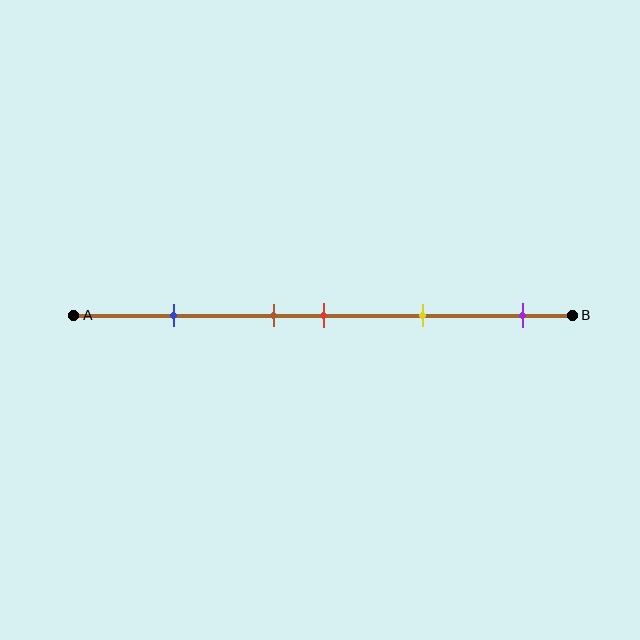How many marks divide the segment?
There are 5 marks dividing the segment.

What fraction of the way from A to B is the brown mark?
The brown mark is approximately 40% (0.4) of the way from A to B.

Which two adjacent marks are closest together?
The brown and red marks are the closest adjacent pair.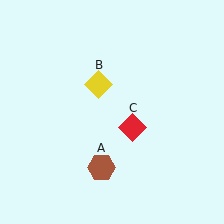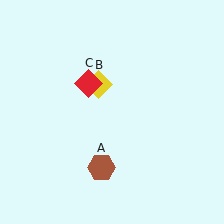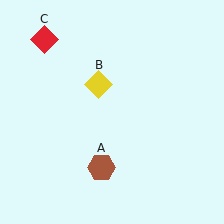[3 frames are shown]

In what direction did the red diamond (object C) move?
The red diamond (object C) moved up and to the left.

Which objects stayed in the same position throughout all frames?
Brown hexagon (object A) and yellow diamond (object B) remained stationary.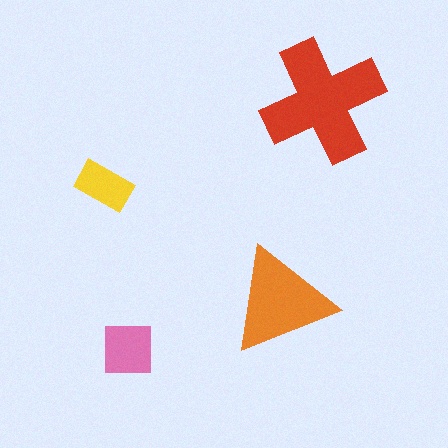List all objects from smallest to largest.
The yellow rectangle, the pink square, the orange triangle, the red cross.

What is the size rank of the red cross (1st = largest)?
1st.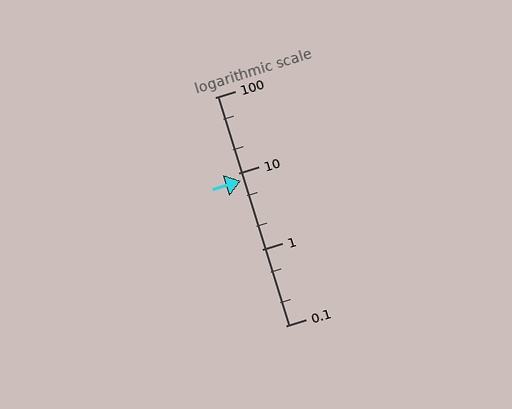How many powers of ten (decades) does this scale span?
The scale spans 3 decades, from 0.1 to 100.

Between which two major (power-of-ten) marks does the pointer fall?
The pointer is between 1 and 10.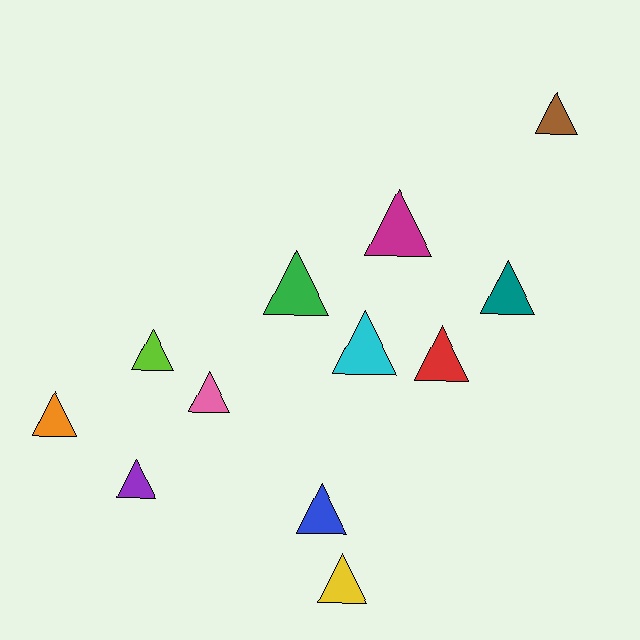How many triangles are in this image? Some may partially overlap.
There are 12 triangles.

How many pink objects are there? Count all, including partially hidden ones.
There is 1 pink object.